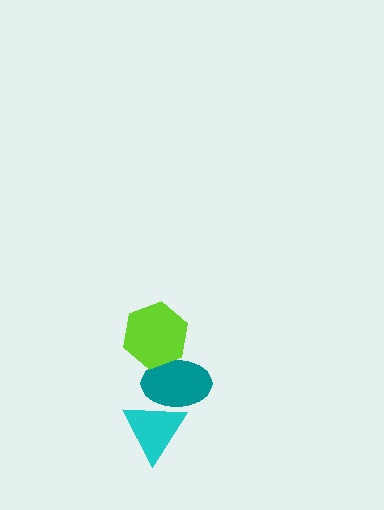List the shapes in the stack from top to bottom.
From top to bottom: the lime hexagon, the teal ellipse, the cyan triangle.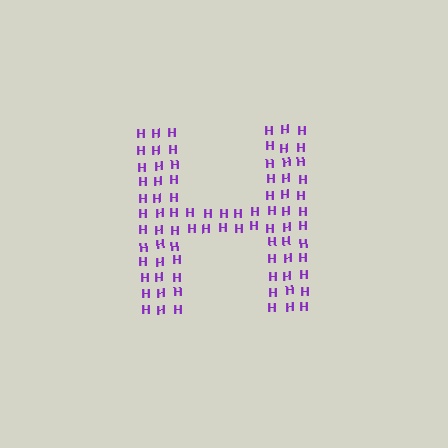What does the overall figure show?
The overall figure shows the letter H.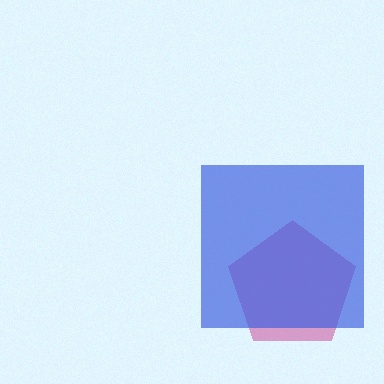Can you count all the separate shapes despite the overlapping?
Yes, there are 2 separate shapes.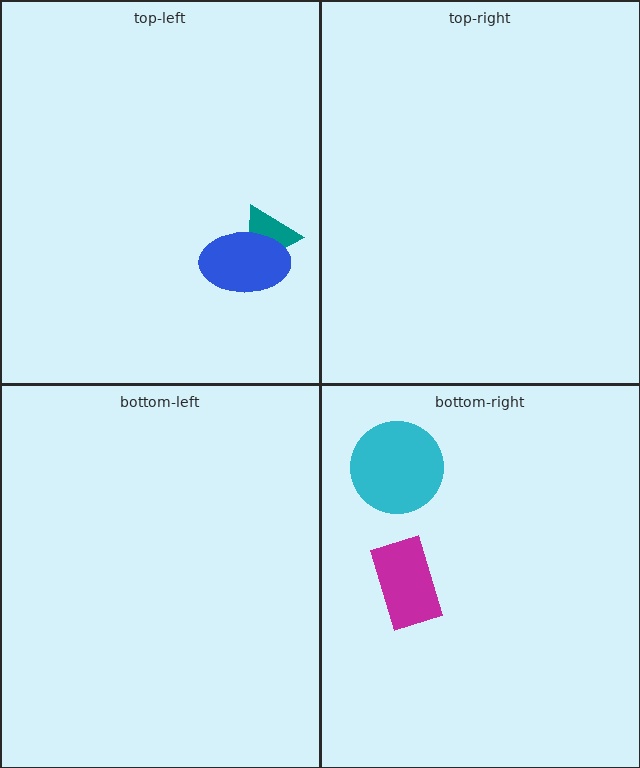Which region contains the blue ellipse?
The top-left region.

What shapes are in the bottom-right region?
The magenta rectangle, the cyan circle.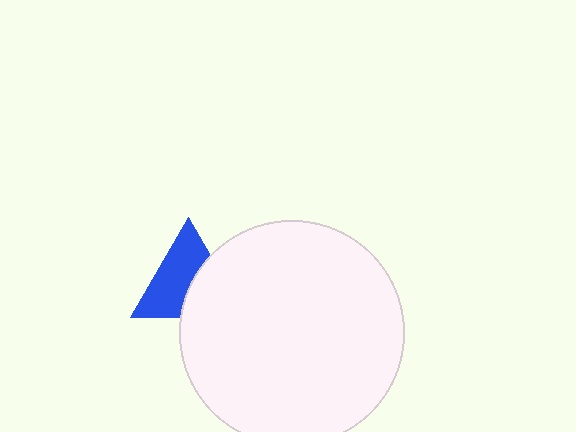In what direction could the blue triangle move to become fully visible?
The blue triangle could move left. That would shift it out from behind the white circle entirely.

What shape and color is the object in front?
The object in front is a white circle.